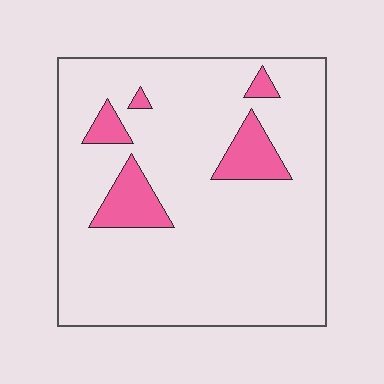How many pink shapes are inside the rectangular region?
5.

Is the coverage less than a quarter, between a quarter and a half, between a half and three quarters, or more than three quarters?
Less than a quarter.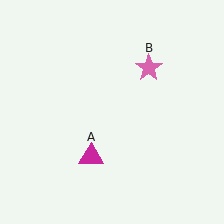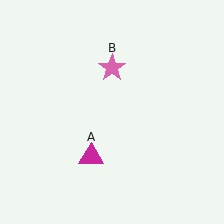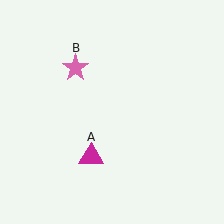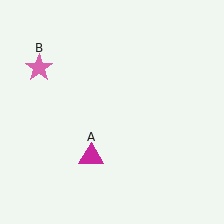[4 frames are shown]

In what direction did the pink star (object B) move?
The pink star (object B) moved left.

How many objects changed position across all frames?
1 object changed position: pink star (object B).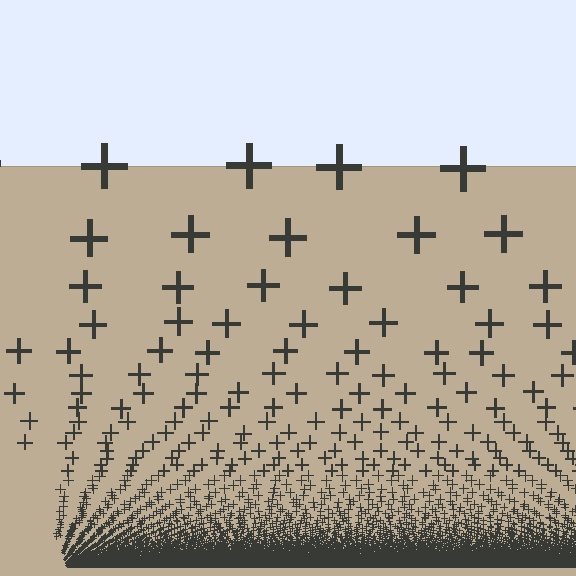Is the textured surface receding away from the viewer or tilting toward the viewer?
The surface appears to tilt toward the viewer. Texture elements get larger and sparser toward the top.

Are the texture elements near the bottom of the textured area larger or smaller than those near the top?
Smaller. The gradient is inverted — elements near the bottom are smaller and denser.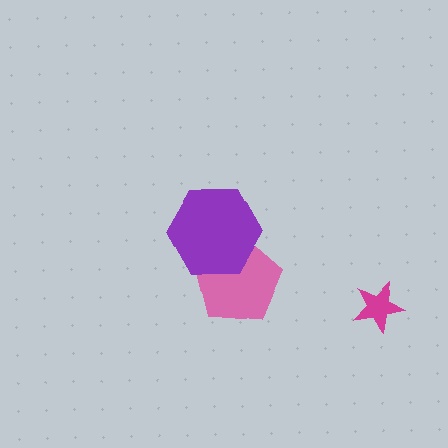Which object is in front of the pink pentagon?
The purple hexagon is in front of the pink pentagon.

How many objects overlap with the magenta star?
0 objects overlap with the magenta star.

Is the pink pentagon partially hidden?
Yes, it is partially covered by another shape.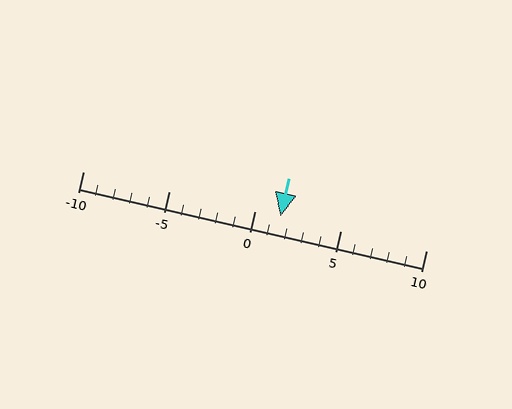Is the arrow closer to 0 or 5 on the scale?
The arrow is closer to 0.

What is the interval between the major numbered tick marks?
The major tick marks are spaced 5 units apart.